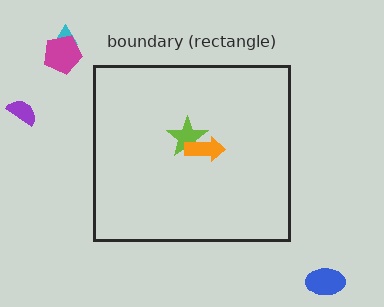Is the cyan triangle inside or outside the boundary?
Outside.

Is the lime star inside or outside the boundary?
Inside.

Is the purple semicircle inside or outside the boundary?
Outside.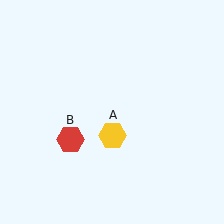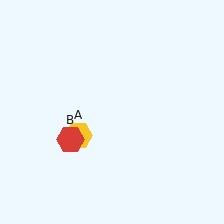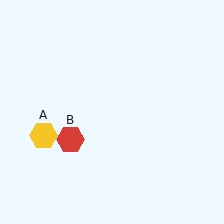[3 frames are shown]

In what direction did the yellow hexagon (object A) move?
The yellow hexagon (object A) moved left.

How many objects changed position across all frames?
1 object changed position: yellow hexagon (object A).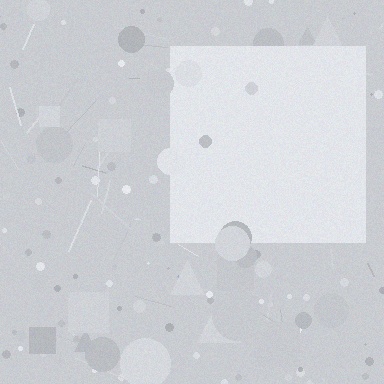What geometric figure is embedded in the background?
A square is embedded in the background.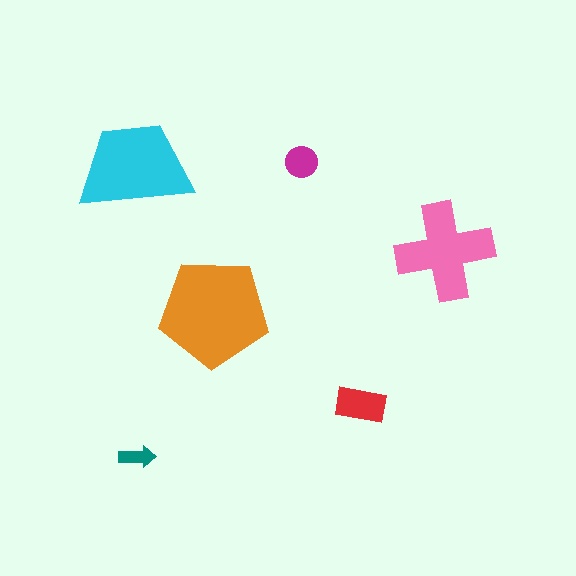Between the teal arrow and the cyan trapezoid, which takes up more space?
The cyan trapezoid.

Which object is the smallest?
The teal arrow.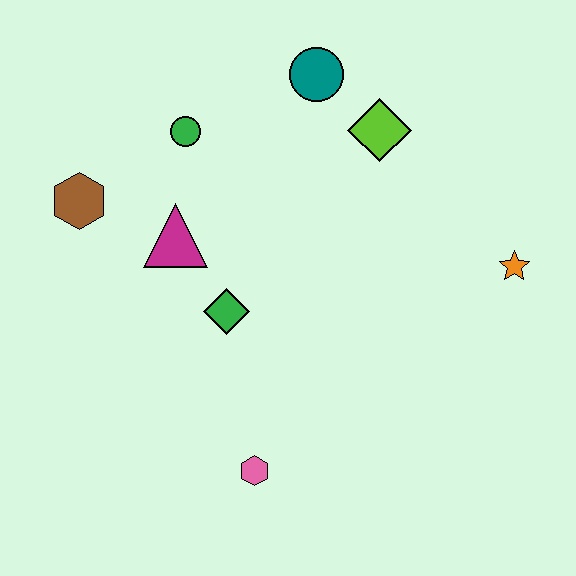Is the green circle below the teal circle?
Yes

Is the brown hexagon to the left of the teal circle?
Yes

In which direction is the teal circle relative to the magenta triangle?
The teal circle is above the magenta triangle.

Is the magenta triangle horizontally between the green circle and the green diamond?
No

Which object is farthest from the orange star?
The brown hexagon is farthest from the orange star.